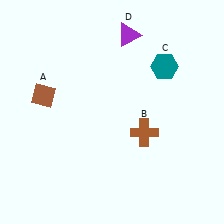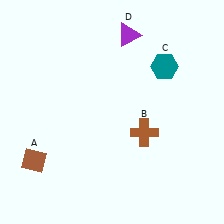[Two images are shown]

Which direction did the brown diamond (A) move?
The brown diamond (A) moved down.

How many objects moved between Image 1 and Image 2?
1 object moved between the two images.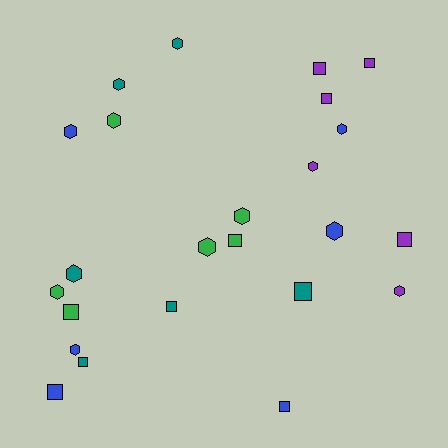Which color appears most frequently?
Purple, with 6 objects.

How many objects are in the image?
There are 24 objects.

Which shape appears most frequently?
Hexagon, with 13 objects.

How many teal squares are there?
There are 3 teal squares.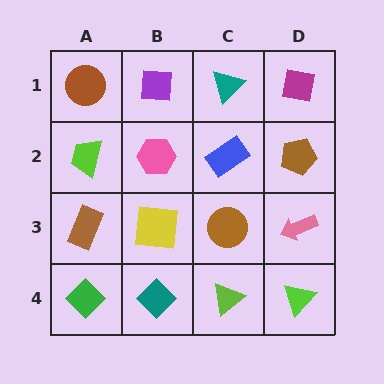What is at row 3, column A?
A brown rectangle.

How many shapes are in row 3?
4 shapes.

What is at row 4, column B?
A teal diamond.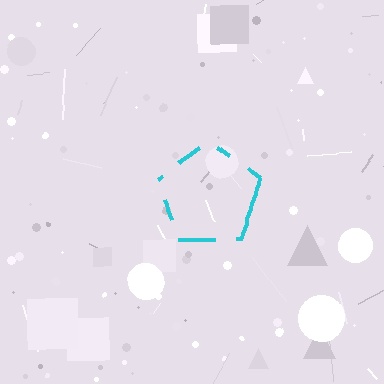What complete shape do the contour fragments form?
The contour fragments form a pentagon.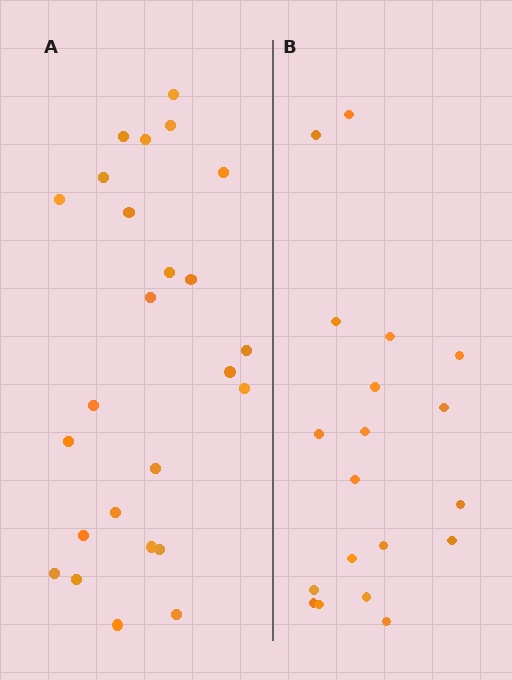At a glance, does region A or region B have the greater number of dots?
Region A (the left region) has more dots.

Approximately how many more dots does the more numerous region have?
Region A has about 6 more dots than region B.